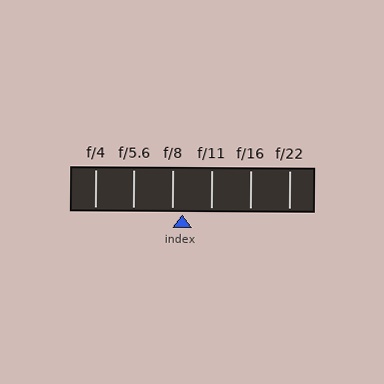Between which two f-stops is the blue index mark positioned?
The index mark is between f/8 and f/11.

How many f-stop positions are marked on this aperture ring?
There are 6 f-stop positions marked.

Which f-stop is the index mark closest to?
The index mark is closest to f/8.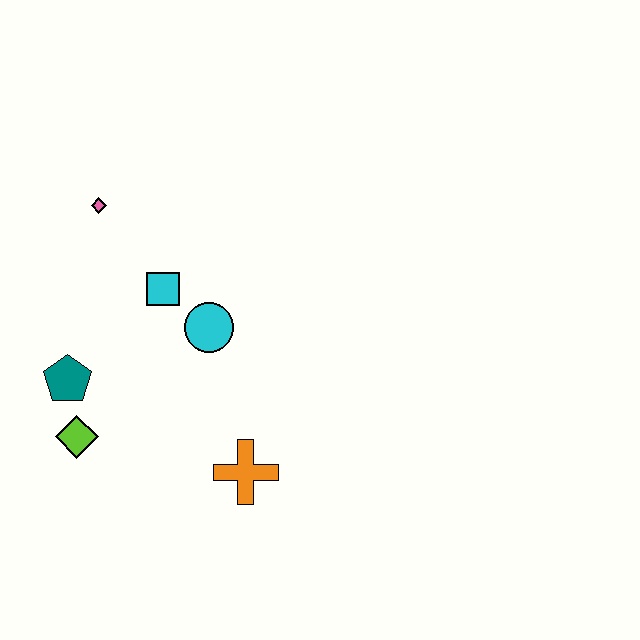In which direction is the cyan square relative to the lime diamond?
The cyan square is above the lime diamond.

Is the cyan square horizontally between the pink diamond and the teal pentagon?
No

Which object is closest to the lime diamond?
The teal pentagon is closest to the lime diamond.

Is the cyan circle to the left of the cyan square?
No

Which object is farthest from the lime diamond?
The pink diamond is farthest from the lime diamond.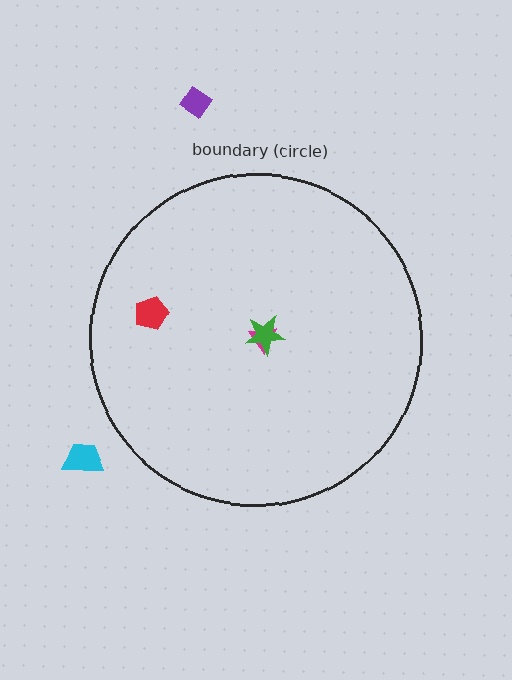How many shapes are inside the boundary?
3 inside, 2 outside.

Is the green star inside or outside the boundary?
Inside.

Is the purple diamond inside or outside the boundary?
Outside.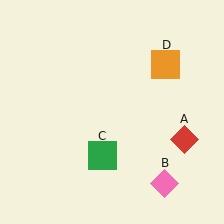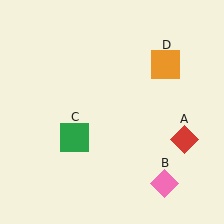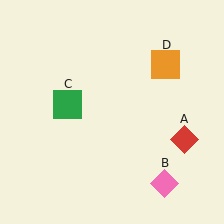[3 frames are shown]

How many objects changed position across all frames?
1 object changed position: green square (object C).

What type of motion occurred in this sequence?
The green square (object C) rotated clockwise around the center of the scene.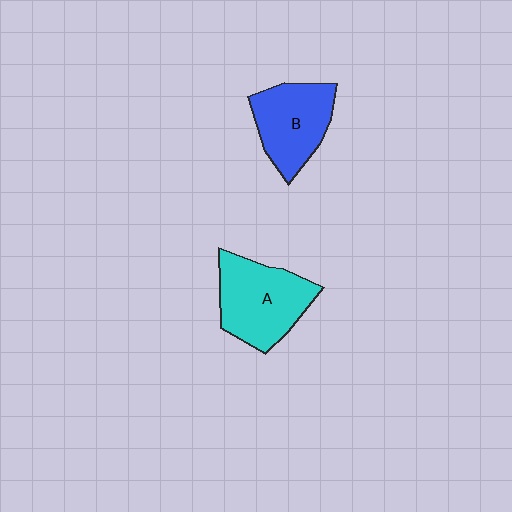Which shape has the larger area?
Shape A (cyan).